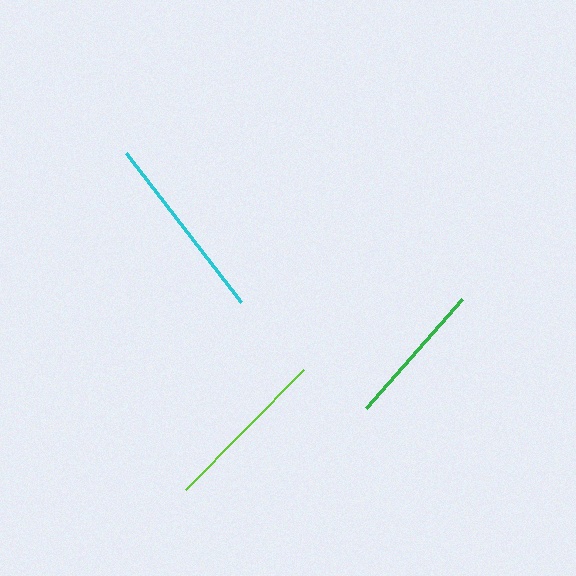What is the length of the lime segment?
The lime segment is approximately 168 pixels long.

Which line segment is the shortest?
The green line is the shortest at approximately 146 pixels.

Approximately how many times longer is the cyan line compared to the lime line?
The cyan line is approximately 1.1 times the length of the lime line.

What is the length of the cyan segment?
The cyan segment is approximately 188 pixels long.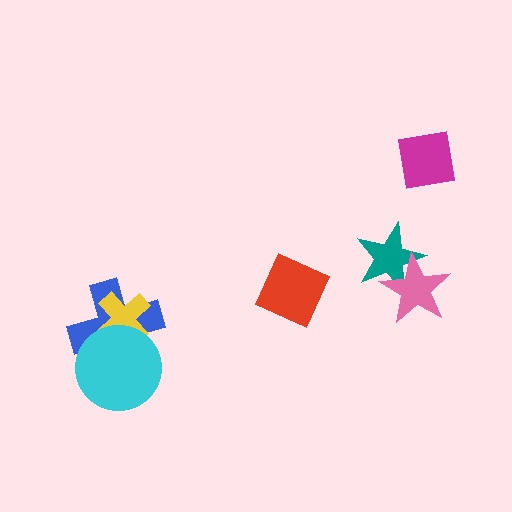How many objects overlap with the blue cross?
2 objects overlap with the blue cross.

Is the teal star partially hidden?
Yes, it is partially covered by another shape.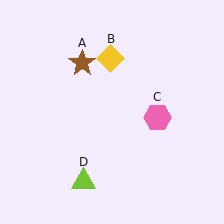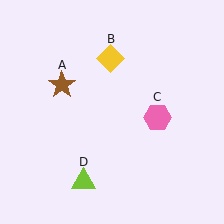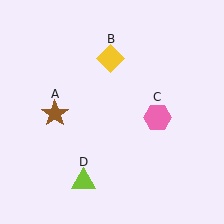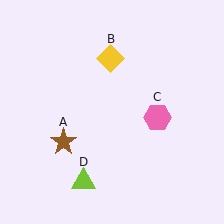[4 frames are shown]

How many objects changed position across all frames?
1 object changed position: brown star (object A).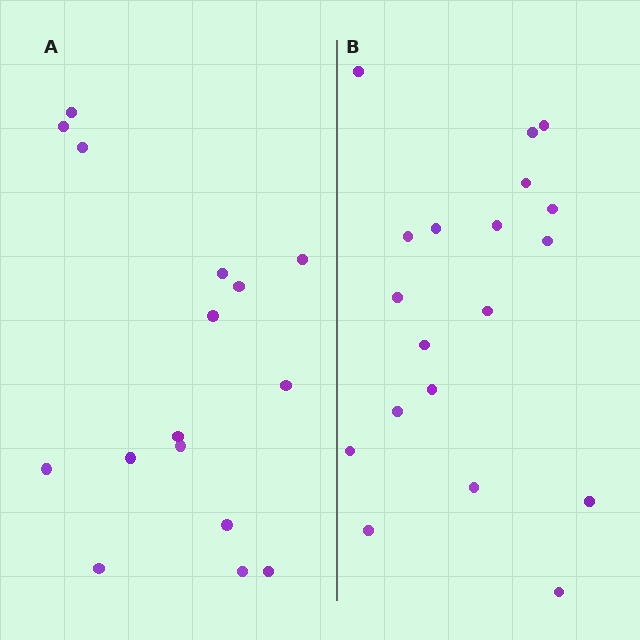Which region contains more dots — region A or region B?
Region B (the right region) has more dots.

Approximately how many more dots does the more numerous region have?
Region B has just a few more — roughly 2 or 3 more dots than region A.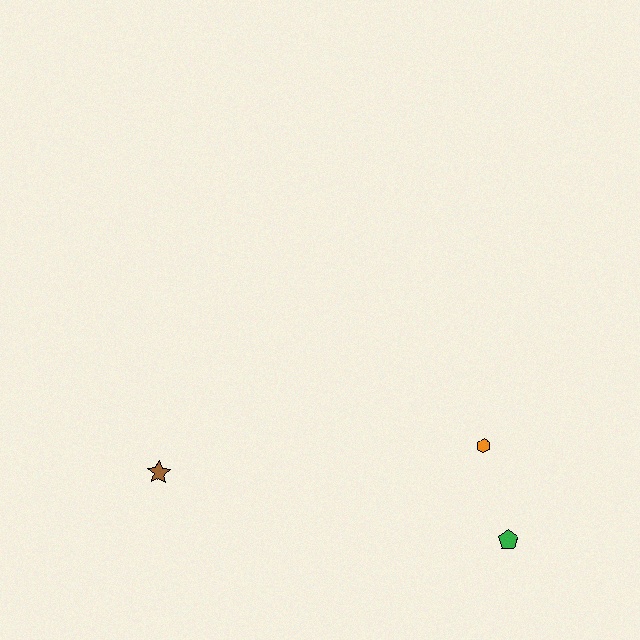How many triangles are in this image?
There are no triangles.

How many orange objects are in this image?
There is 1 orange object.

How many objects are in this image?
There are 3 objects.